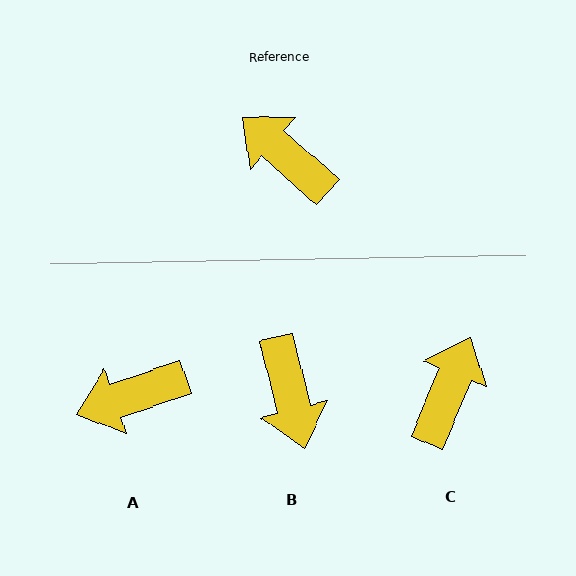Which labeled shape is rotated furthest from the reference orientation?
B, about 146 degrees away.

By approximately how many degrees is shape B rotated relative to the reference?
Approximately 146 degrees counter-clockwise.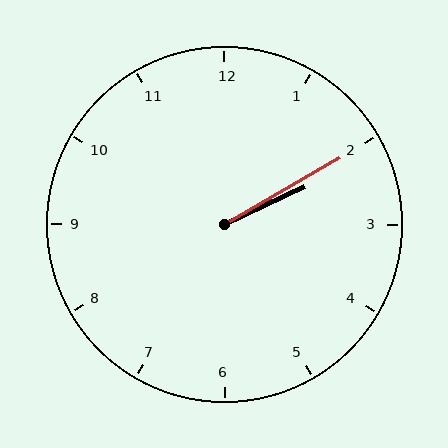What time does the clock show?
2:10.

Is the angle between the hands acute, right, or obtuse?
It is acute.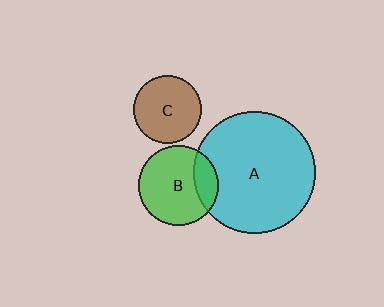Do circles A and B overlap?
Yes.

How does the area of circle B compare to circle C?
Approximately 1.4 times.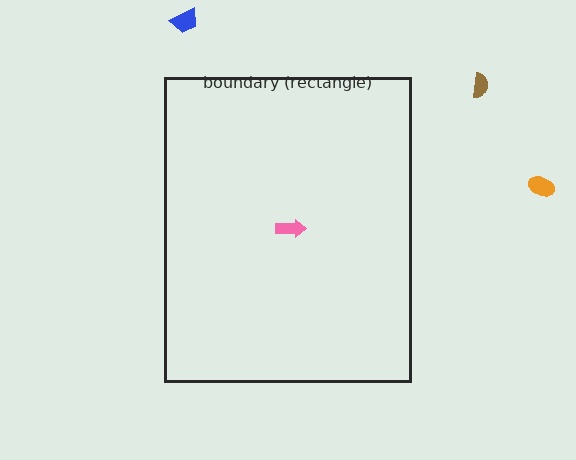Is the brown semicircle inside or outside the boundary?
Outside.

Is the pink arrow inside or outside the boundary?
Inside.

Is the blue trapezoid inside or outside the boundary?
Outside.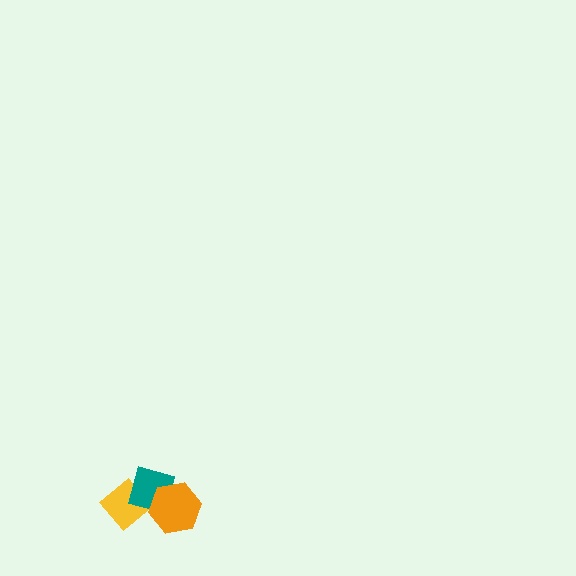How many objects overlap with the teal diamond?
2 objects overlap with the teal diamond.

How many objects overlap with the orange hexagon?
1 object overlaps with the orange hexagon.